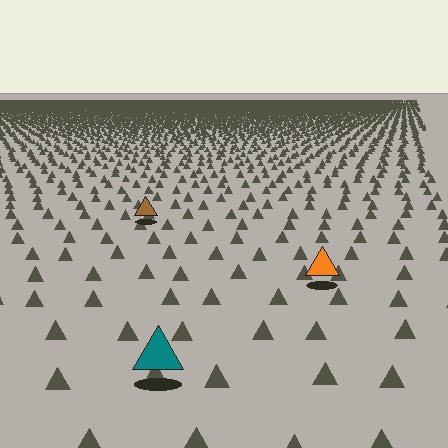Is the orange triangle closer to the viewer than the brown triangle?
Yes. The orange triangle is closer — you can tell from the texture gradient: the ground texture is coarser near it.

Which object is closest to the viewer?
The teal triangle is closest. The texture marks near it are larger and more spread out.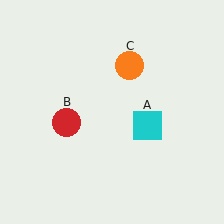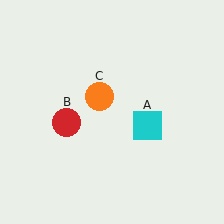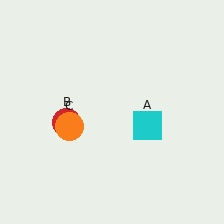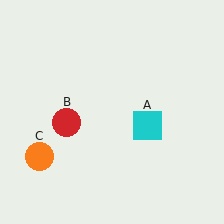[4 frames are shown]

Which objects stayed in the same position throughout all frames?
Cyan square (object A) and red circle (object B) remained stationary.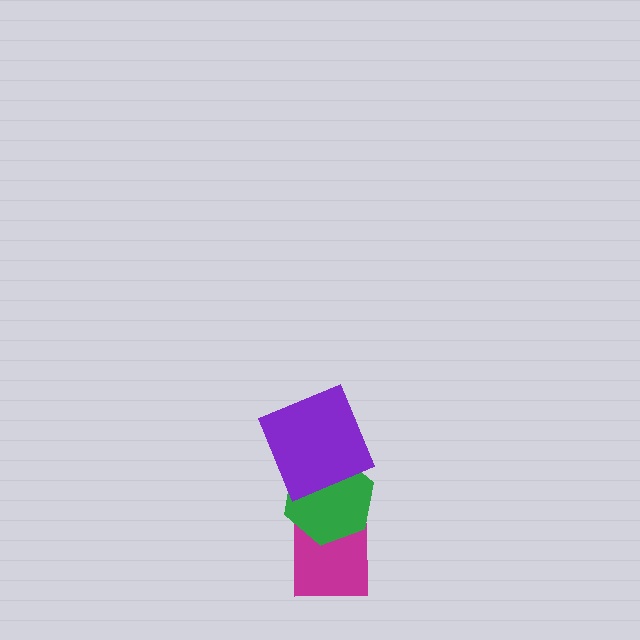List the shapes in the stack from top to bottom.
From top to bottom: the purple square, the green hexagon, the magenta square.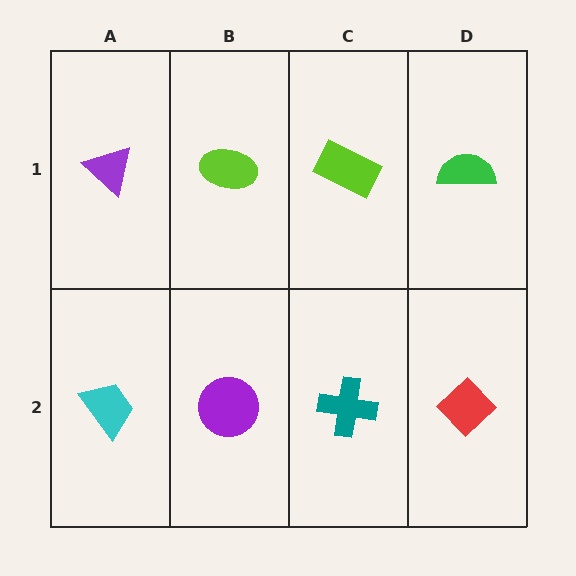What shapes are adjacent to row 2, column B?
A lime ellipse (row 1, column B), a cyan trapezoid (row 2, column A), a teal cross (row 2, column C).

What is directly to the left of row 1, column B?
A purple triangle.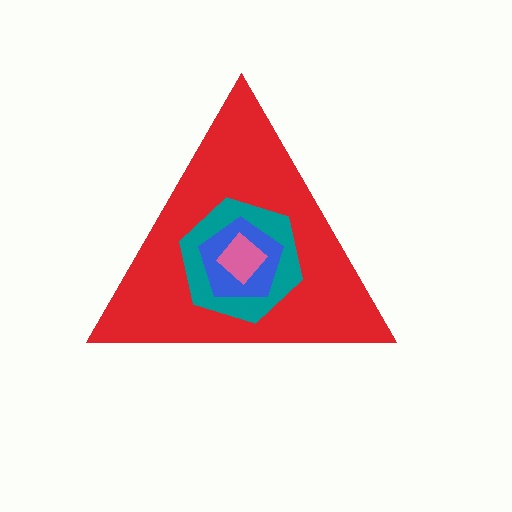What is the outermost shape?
The red triangle.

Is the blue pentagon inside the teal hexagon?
Yes.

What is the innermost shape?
The pink diamond.